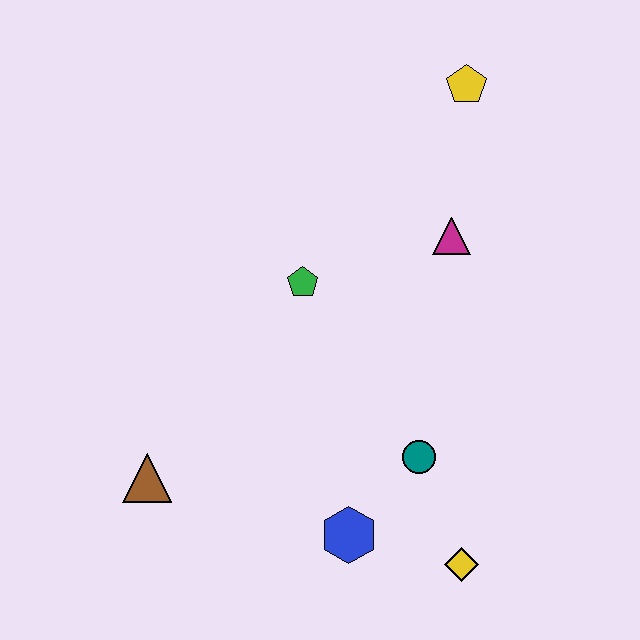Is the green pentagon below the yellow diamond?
No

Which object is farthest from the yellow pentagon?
The brown triangle is farthest from the yellow pentagon.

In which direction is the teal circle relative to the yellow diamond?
The teal circle is above the yellow diamond.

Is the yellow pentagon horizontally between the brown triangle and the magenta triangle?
No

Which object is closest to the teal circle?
The blue hexagon is closest to the teal circle.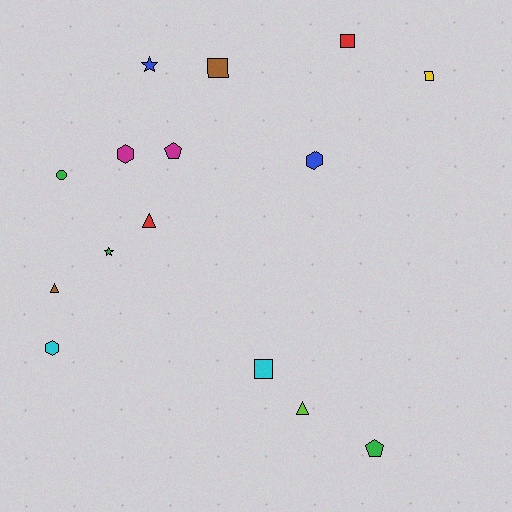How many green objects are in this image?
There are 3 green objects.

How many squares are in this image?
There are 4 squares.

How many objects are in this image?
There are 15 objects.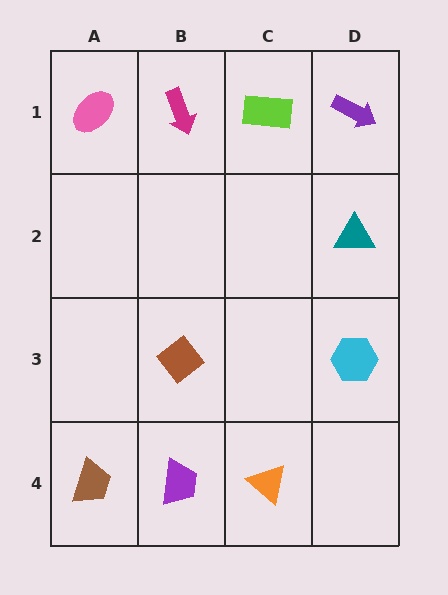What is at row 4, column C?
An orange triangle.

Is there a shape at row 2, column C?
No, that cell is empty.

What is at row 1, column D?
A purple arrow.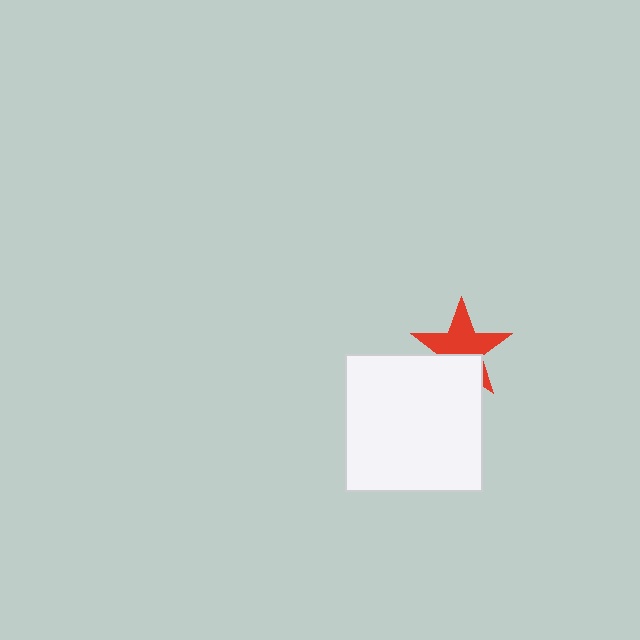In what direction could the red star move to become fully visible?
The red star could move up. That would shift it out from behind the white square entirely.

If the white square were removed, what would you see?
You would see the complete red star.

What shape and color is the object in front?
The object in front is a white square.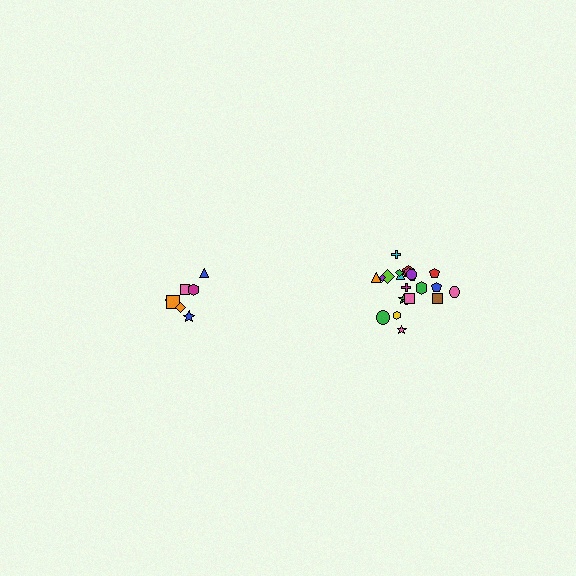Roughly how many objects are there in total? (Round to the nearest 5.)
Roughly 30 objects in total.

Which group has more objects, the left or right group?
The right group.